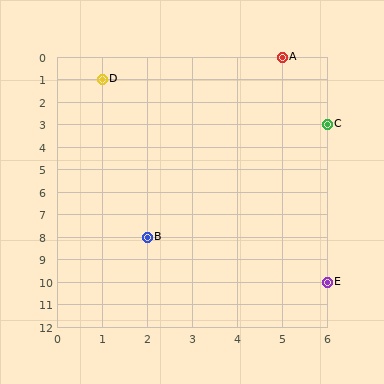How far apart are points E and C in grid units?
Points E and C are 7 rows apart.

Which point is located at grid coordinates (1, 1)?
Point D is at (1, 1).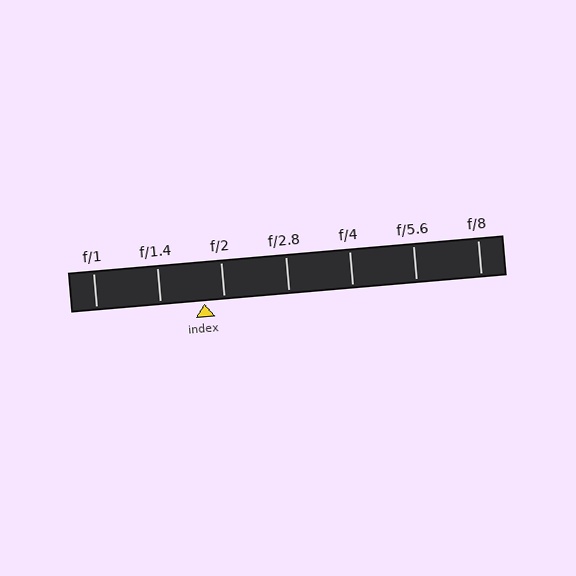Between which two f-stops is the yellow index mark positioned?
The index mark is between f/1.4 and f/2.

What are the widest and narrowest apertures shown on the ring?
The widest aperture shown is f/1 and the narrowest is f/8.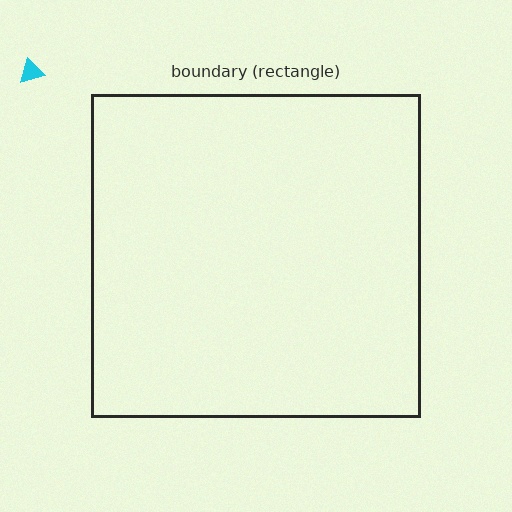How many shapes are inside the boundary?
0 inside, 1 outside.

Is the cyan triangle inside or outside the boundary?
Outside.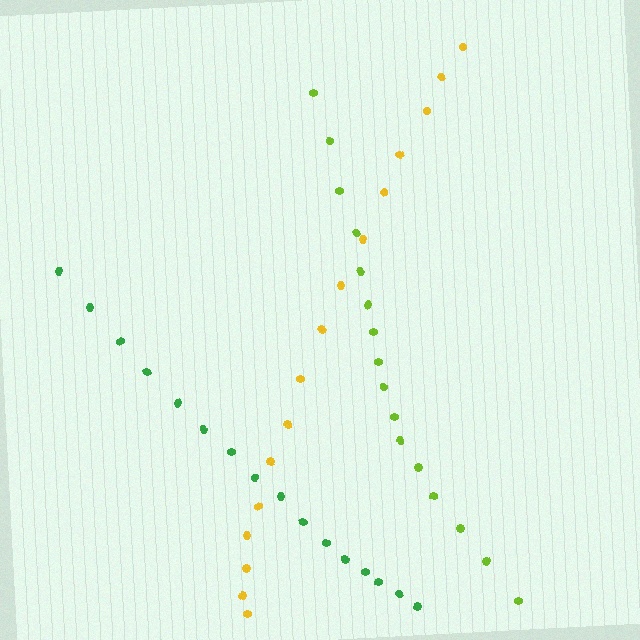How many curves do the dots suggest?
There are 3 distinct paths.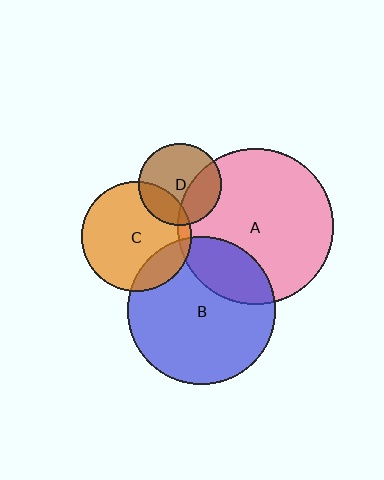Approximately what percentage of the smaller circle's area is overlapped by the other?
Approximately 25%.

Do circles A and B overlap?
Yes.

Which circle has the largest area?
Circle A (pink).